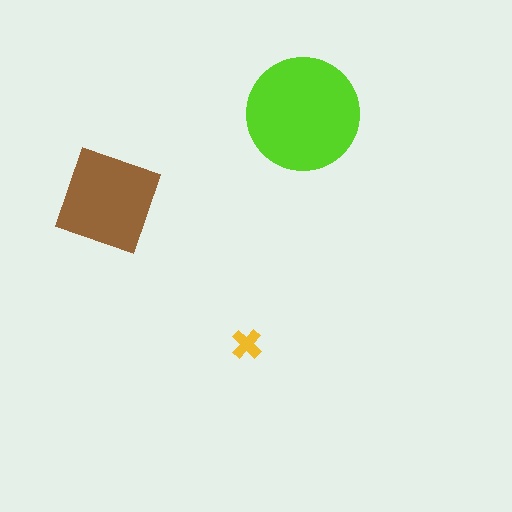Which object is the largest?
The lime circle.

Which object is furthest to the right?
The lime circle is rightmost.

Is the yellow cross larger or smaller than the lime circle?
Smaller.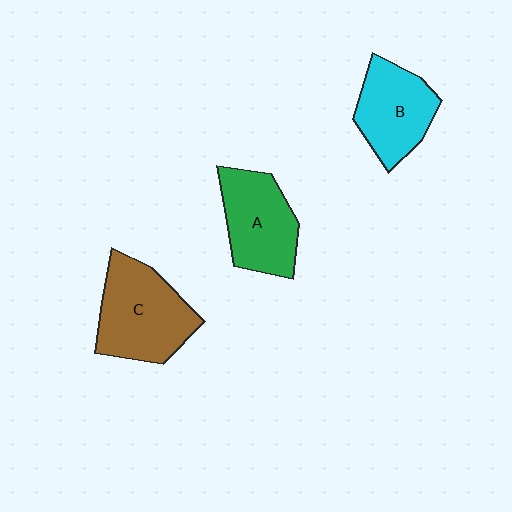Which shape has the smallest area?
Shape B (cyan).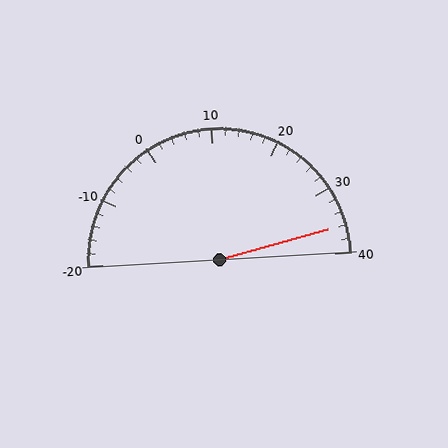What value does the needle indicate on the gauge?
The needle indicates approximately 36.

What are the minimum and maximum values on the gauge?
The gauge ranges from -20 to 40.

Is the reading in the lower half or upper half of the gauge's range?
The reading is in the upper half of the range (-20 to 40).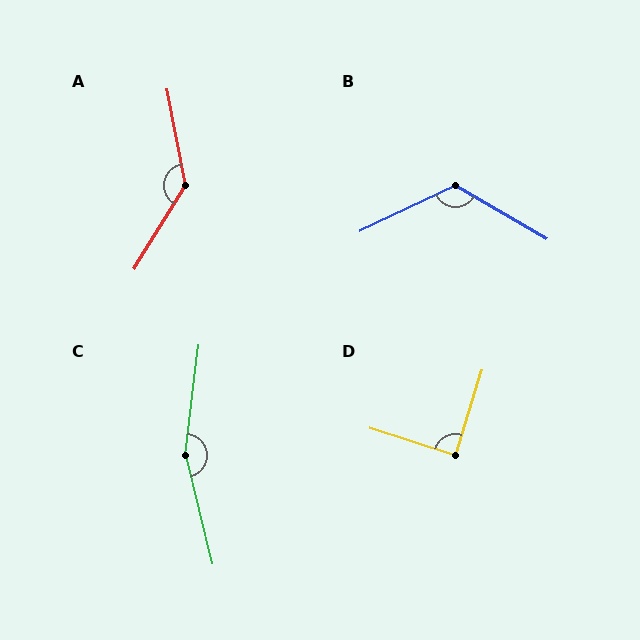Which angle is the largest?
C, at approximately 159 degrees.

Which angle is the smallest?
D, at approximately 89 degrees.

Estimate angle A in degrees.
Approximately 138 degrees.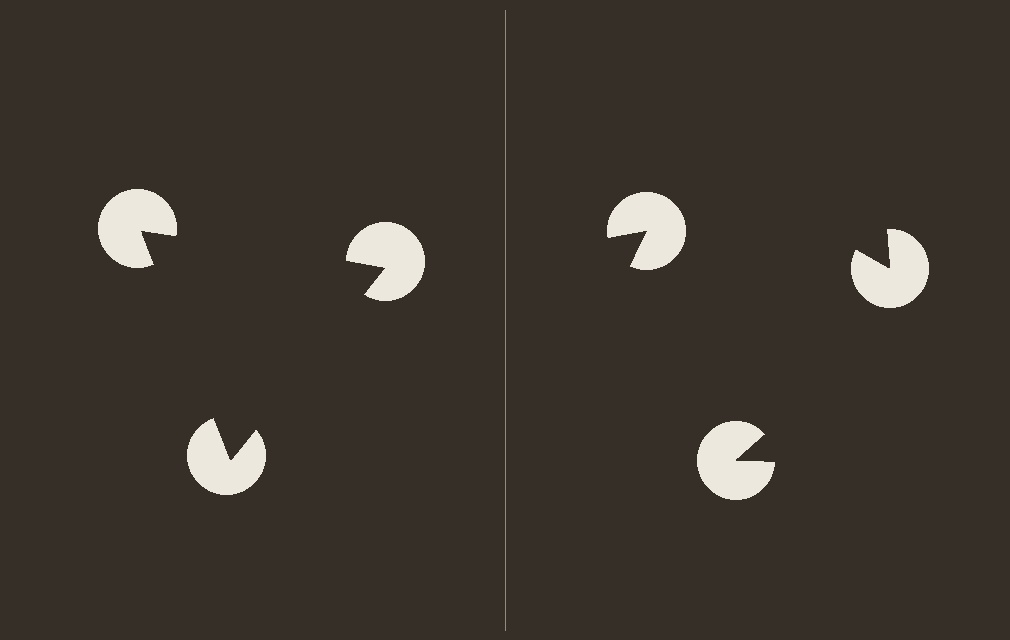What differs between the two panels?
The pac-man discs are positioned identically on both sides; only the wedge orientations differ. On the left they align to a triangle; on the right they are misaligned.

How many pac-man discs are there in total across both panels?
6 — 3 on each side.